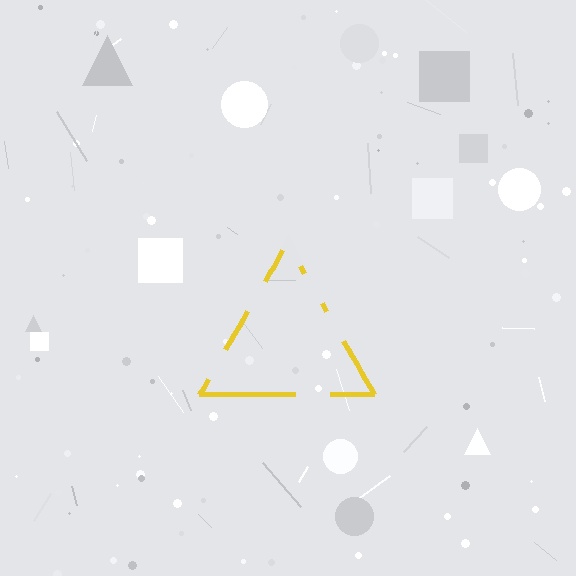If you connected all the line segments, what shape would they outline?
They would outline a triangle.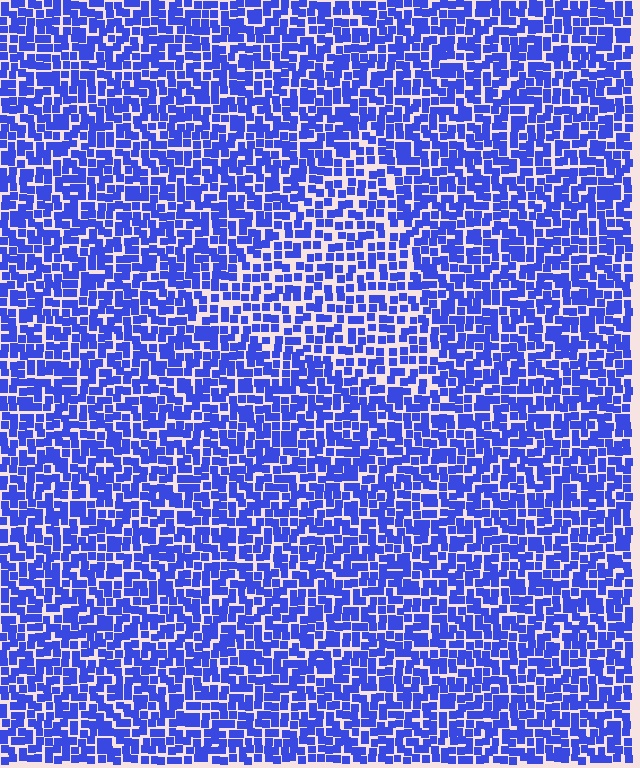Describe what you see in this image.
The image contains small blue elements arranged at two different densities. A triangle-shaped region is visible where the elements are less densely packed than the surrounding area.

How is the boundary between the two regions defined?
The boundary is defined by a change in element density (approximately 1.4x ratio). All elements are the same color, size, and shape.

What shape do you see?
I see a triangle.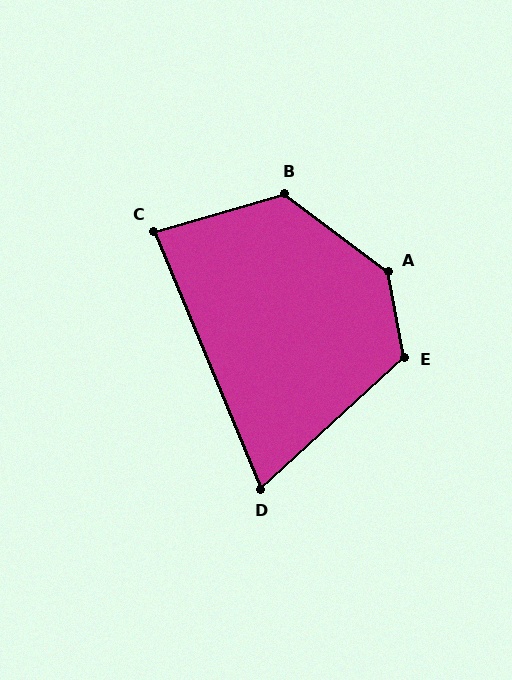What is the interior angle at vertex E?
Approximately 122 degrees (obtuse).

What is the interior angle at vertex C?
Approximately 84 degrees (acute).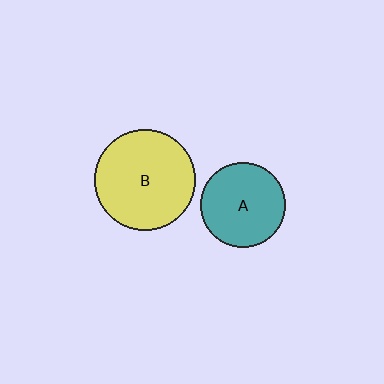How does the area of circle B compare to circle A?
Approximately 1.4 times.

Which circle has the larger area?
Circle B (yellow).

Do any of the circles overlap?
No, none of the circles overlap.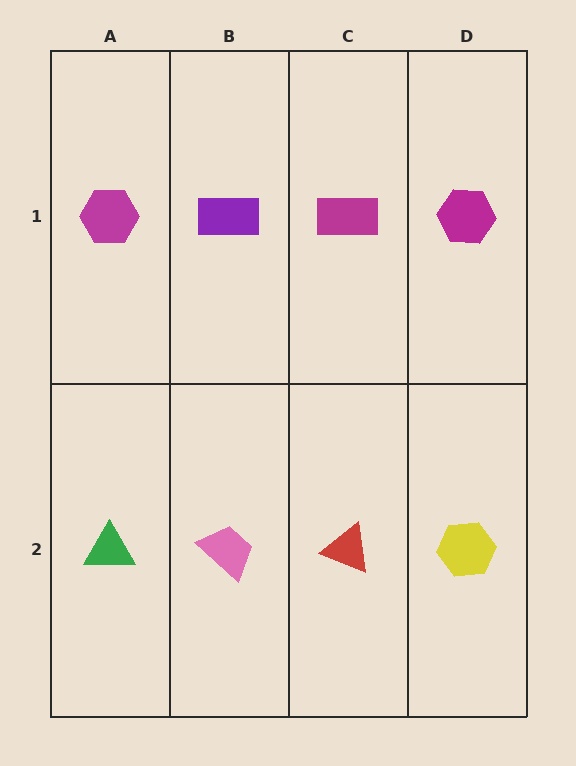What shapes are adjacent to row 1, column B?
A pink trapezoid (row 2, column B), a magenta hexagon (row 1, column A), a magenta rectangle (row 1, column C).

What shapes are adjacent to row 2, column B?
A purple rectangle (row 1, column B), a green triangle (row 2, column A), a red triangle (row 2, column C).